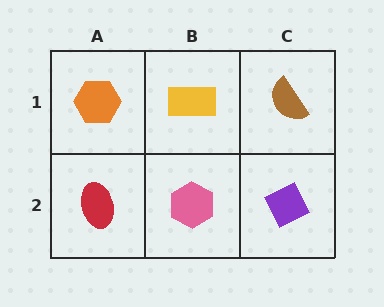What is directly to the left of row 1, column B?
An orange hexagon.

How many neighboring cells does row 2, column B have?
3.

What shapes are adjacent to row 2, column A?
An orange hexagon (row 1, column A), a pink hexagon (row 2, column B).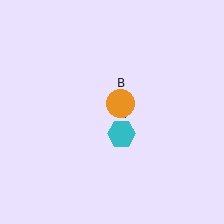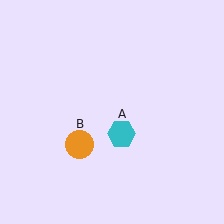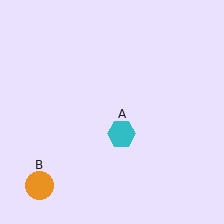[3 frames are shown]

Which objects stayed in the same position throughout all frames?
Cyan hexagon (object A) remained stationary.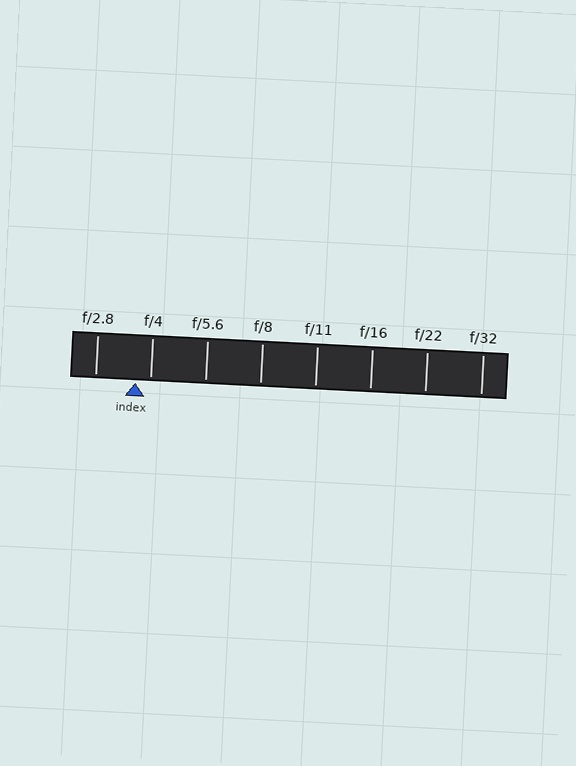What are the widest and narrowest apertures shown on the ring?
The widest aperture shown is f/2.8 and the narrowest is f/32.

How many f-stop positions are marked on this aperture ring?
There are 8 f-stop positions marked.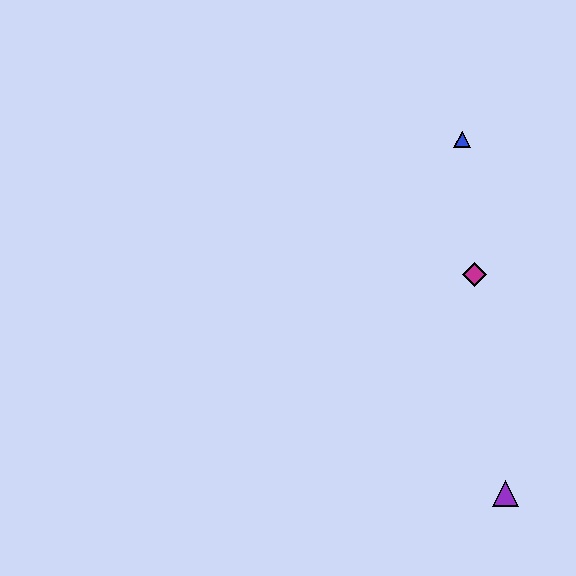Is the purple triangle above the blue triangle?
No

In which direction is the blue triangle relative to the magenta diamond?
The blue triangle is above the magenta diamond.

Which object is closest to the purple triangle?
The magenta diamond is closest to the purple triangle.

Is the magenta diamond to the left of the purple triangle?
Yes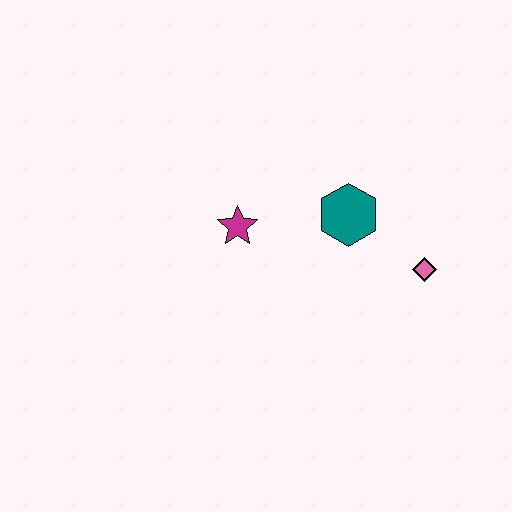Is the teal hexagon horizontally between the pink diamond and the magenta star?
Yes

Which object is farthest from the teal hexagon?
The magenta star is farthest from the teal hexagon.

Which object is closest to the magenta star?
The teal hexagon is closest to the magenta star.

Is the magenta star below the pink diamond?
No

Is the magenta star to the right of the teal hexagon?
No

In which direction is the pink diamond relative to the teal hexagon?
The pink diamond is to the right of the teal hexagon.